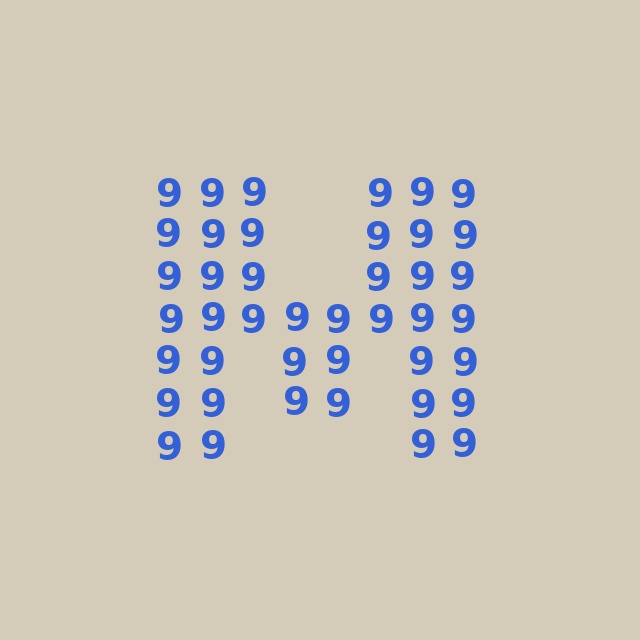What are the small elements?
The small elements are digit 9's.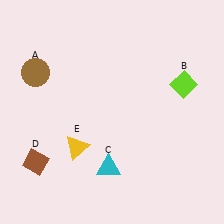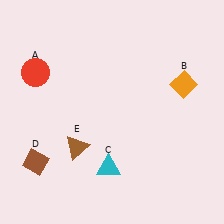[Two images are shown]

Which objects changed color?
A changed from brown to red. B changed from lime to orange. E changed from yellow to brown.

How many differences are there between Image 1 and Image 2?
There are 3 differences between the two images.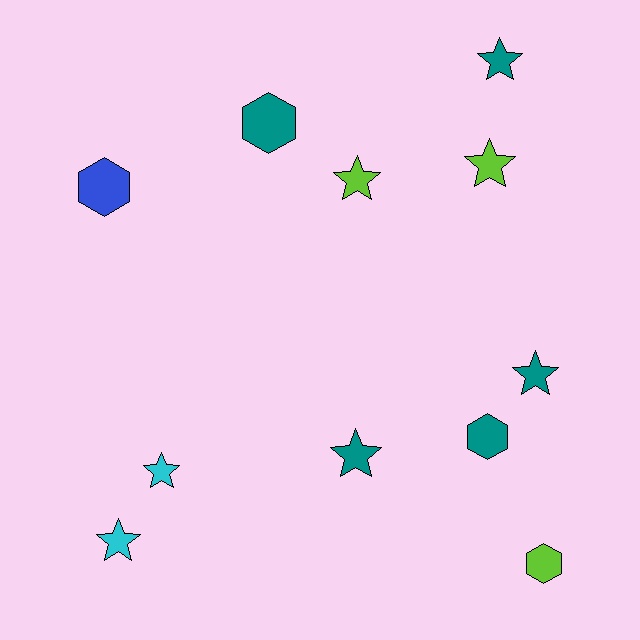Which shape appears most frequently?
Star, with 7 objects.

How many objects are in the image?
There are 11 objects.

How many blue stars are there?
There are no blue stars.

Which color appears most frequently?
Teal, with 5 objects.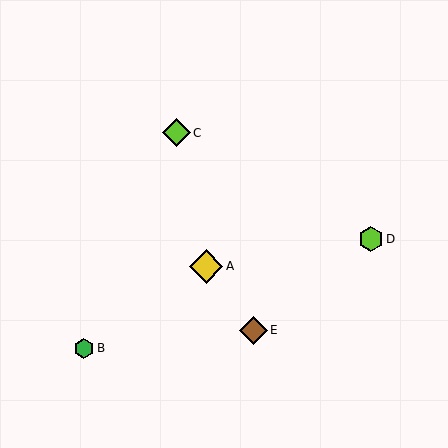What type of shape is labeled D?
Shape D is a lime hexagon.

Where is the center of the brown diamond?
The center of the brown diamond is at (253, 330).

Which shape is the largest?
The yellow diamond (labeled A) is the largest.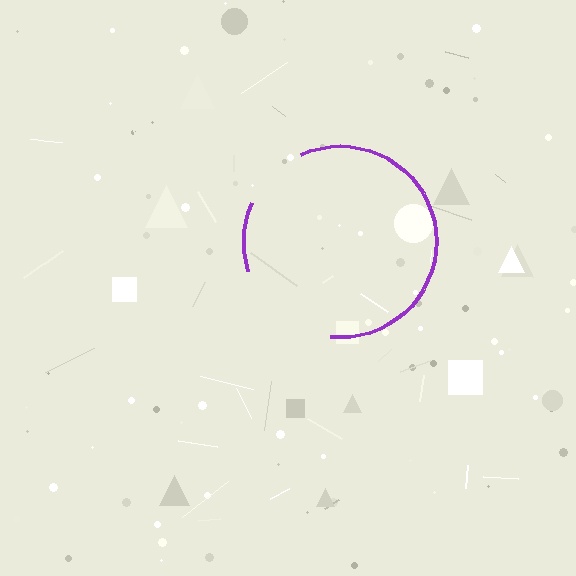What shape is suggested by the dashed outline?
The dashed outline suggests a circle.